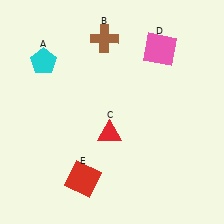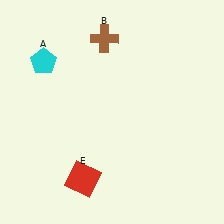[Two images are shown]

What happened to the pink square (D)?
The pink square (D) was removed in Image 2. It was in the top-right area of Image 1.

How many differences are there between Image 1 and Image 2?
There are 2 differences between the two images.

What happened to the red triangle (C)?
The red triangle (C) was removed in Image 2. It was in the bottom-left area of Image 1.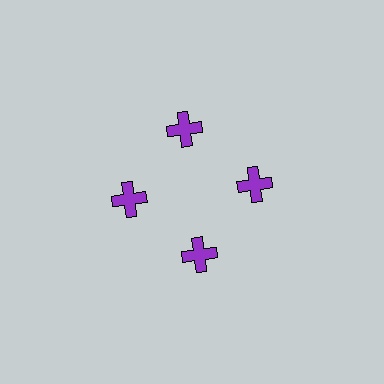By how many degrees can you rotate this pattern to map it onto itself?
The pattern maps onto itself every 90 degrees of rotation.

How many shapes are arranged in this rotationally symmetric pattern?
There are 4 shapes, arranged in 4 groups of 1.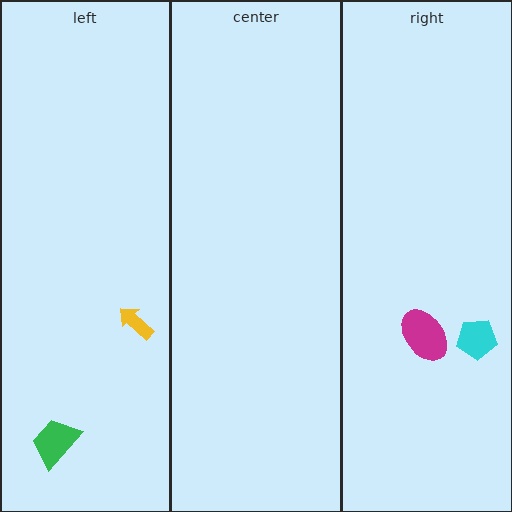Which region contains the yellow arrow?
The left region.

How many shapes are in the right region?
2.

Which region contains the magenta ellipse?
The right region.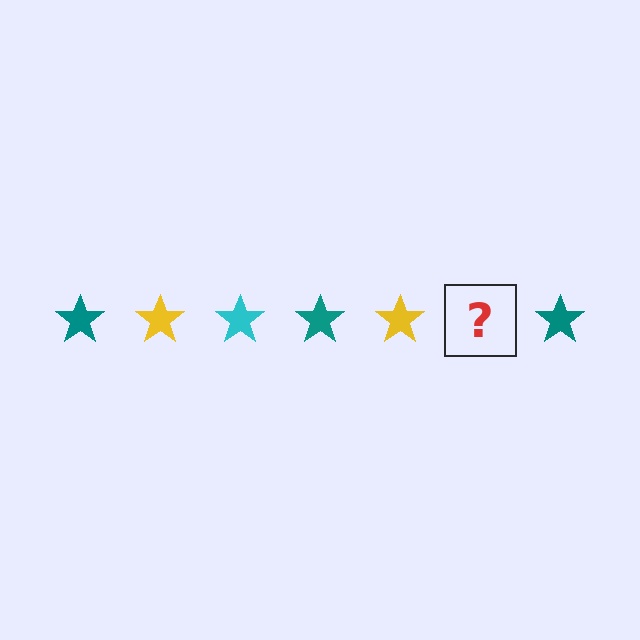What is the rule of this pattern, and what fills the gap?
The rule is that the pattern cycles through teal, yellow, cyan stars. The gap should be filled with a cyan star.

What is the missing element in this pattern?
The missing element is a cyan star.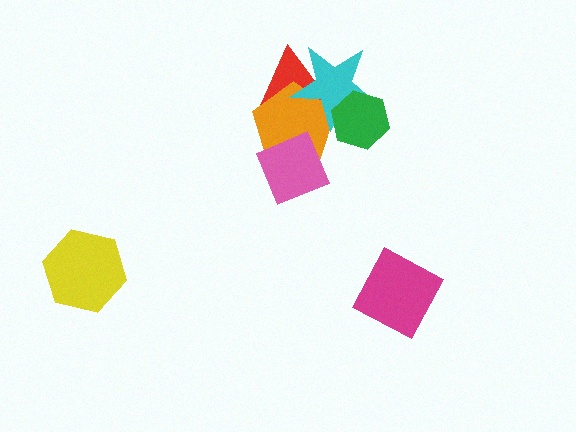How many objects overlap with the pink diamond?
1 object overlaps with the pink diamond.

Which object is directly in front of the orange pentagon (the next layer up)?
The pink diamond is directly in front of the orange pentagon.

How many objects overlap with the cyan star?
3 objects overlap with the cyan star.